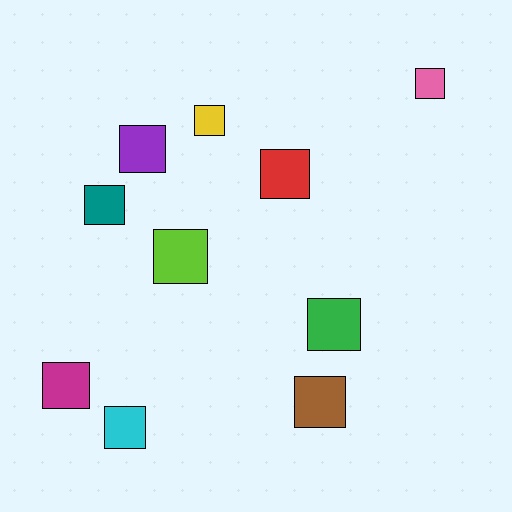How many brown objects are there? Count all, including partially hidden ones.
There is 1 brown object.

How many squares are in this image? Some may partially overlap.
There are 10 squares.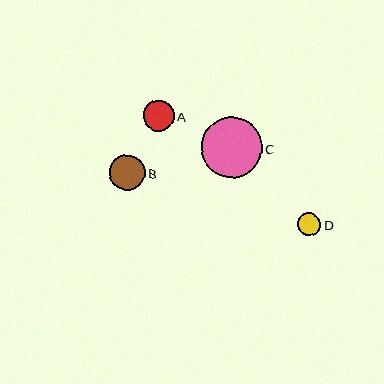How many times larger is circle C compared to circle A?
Circle C is approximately 2.0 times the size of circle A.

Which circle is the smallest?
Circle D is the smallest with a size of approximately 23 pixels.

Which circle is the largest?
Circle C is the largest with a size of approximately 61 pixels.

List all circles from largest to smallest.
From largest to smallest: C, B, A, D.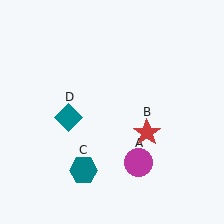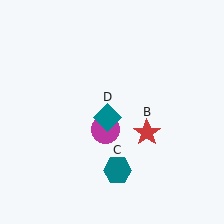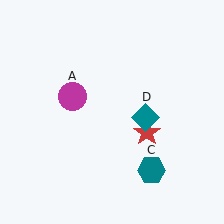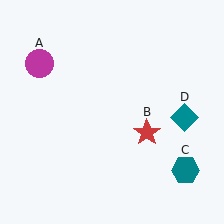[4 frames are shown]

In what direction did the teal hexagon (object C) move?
The teal hexagon (object C) moved right.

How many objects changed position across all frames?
3 objects changed position: magenta circle (object A), teal hexagon (object C), teal diamond (object D).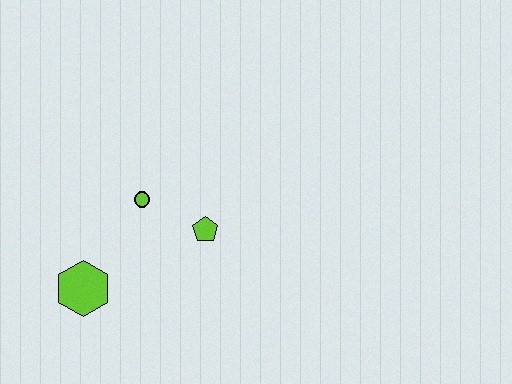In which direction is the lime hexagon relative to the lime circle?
The lime hexagon is below the lime circle.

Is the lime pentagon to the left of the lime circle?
No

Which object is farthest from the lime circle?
The lime hexagon is farthest from the lime circle.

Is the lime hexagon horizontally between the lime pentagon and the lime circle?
No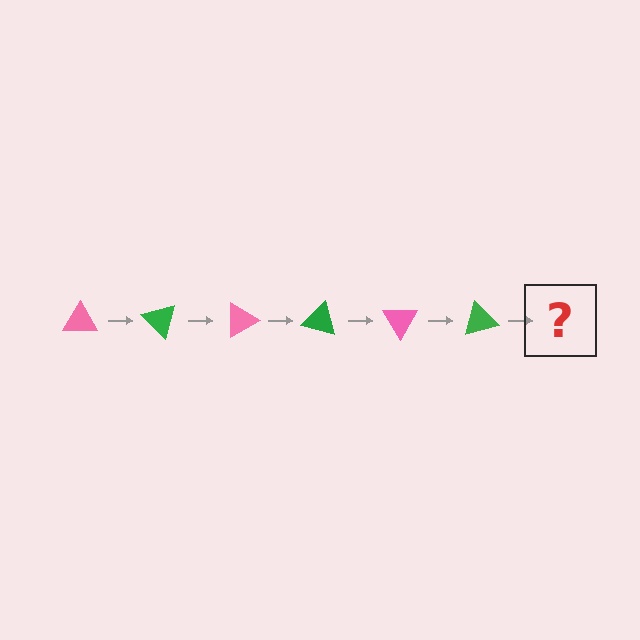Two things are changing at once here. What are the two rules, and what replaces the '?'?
The two rules are that it rotates 45 degrees each step and the color cycles through pink and green. The '?' should be a pink triangle, rotated 270 degrees from the start.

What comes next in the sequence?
The next element should be a pink triangle, rotated 270 degrees from the start.